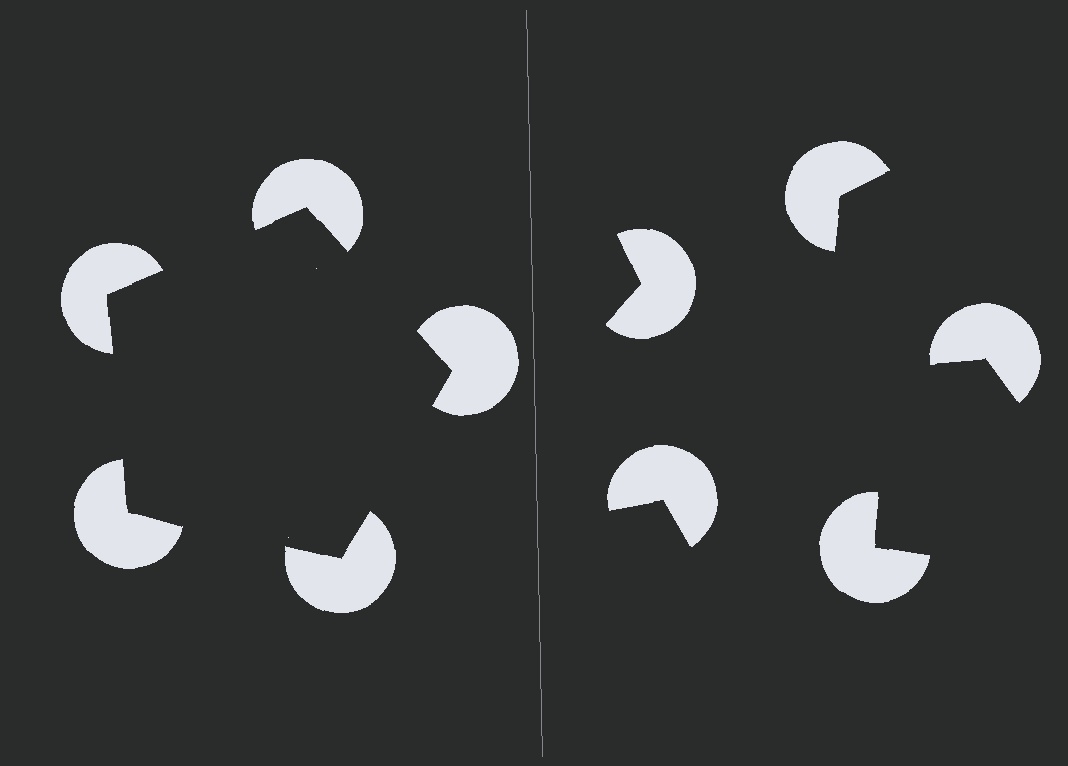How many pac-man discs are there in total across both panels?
10 — 5 on each side.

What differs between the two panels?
The pac-man discs are positioned identically on both sides; only the wedge orientations differ. On the left they align to a pentagon; on the right they are misaligned.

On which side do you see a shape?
An illusory pentagon appears on the left side. On the right side the wedge cuts are rotated, so no coherent shape forms.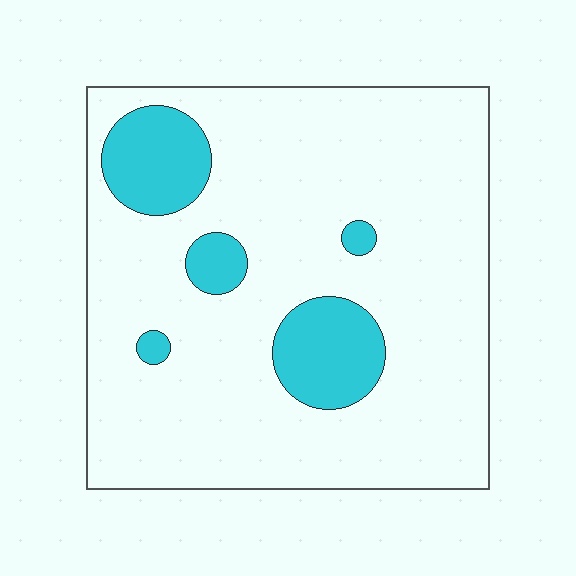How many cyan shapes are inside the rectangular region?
5.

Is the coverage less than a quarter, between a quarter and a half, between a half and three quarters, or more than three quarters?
Less than a quarter.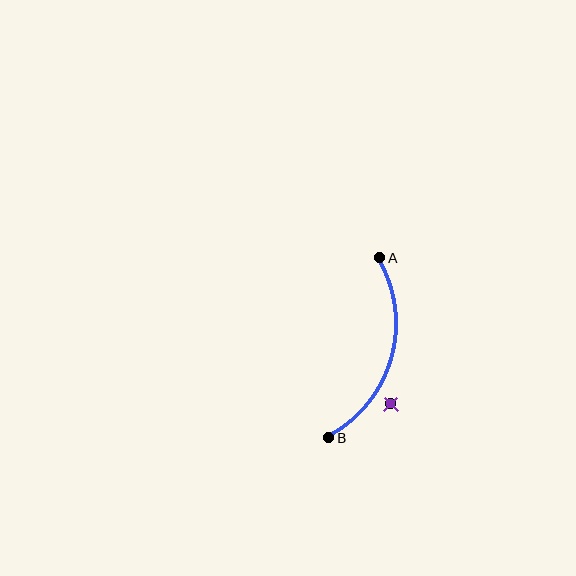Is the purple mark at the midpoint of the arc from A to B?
No — the purple mark does not lie on the arc at all. It sits slightly outside the curve.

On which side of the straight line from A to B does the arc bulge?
The arc bulges to the right of the straight line connecting A and B.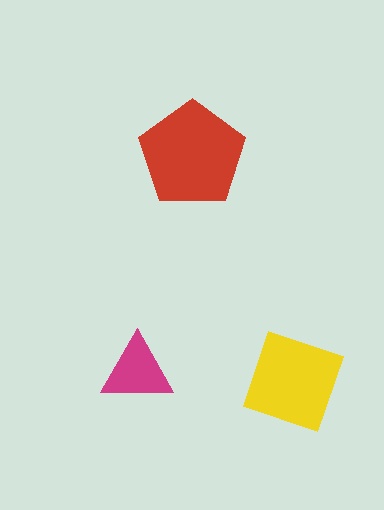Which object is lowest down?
The yellow square is bottommost.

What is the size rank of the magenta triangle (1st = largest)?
3rd.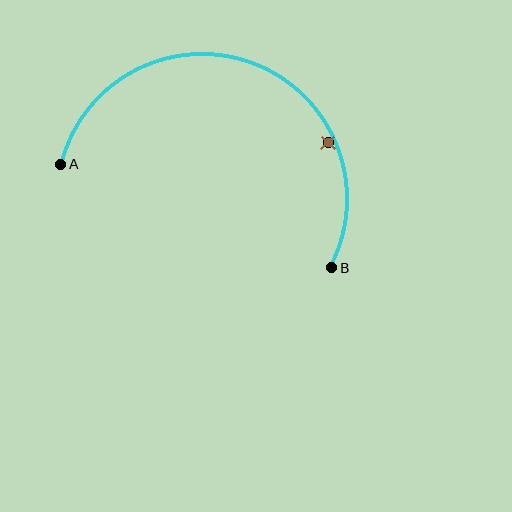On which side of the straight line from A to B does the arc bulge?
The arc bulges above the straight line connecting A and B.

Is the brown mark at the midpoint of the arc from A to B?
No — the brown mark does not lie on the arc at all. It sits slightly inside the curve.